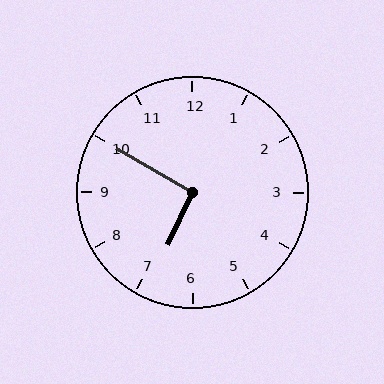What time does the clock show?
6:50.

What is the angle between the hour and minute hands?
Approximately 95 degrees.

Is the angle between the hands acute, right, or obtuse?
It is right.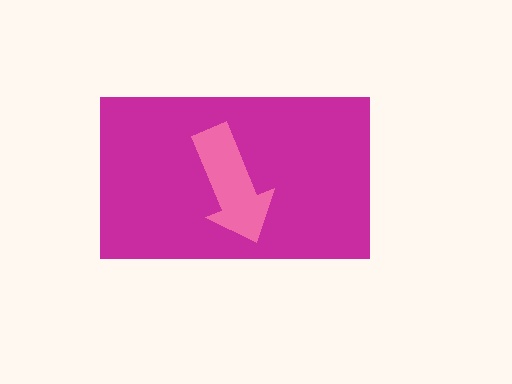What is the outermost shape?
The magenta rectangle.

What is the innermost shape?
The pink arrow.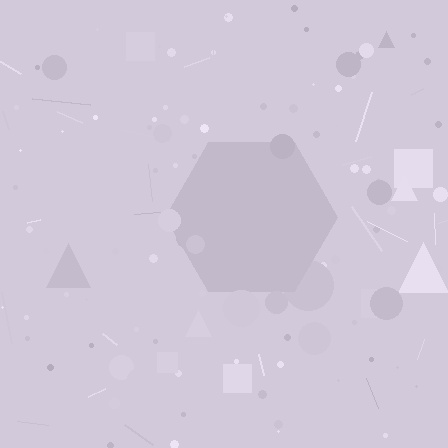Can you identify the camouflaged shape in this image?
The camouflaged shape is a hexagon.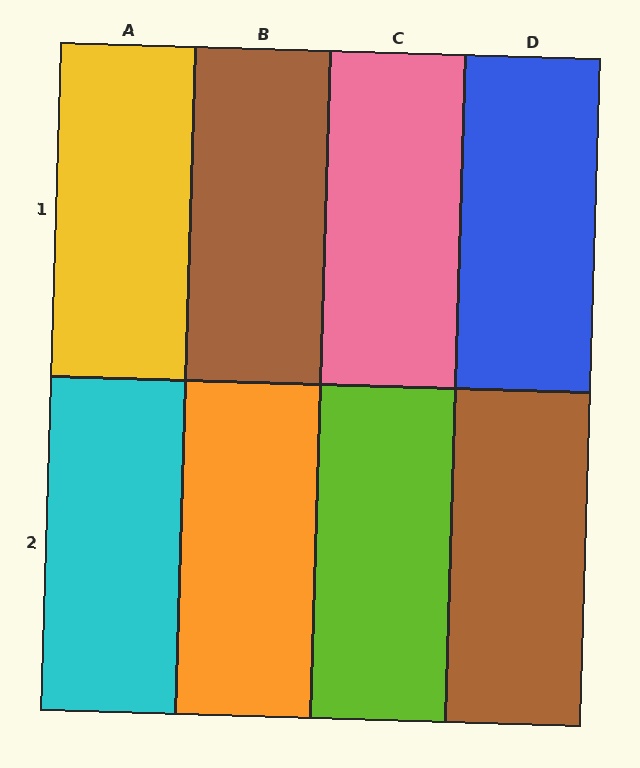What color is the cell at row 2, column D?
Brown.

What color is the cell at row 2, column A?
Cyan.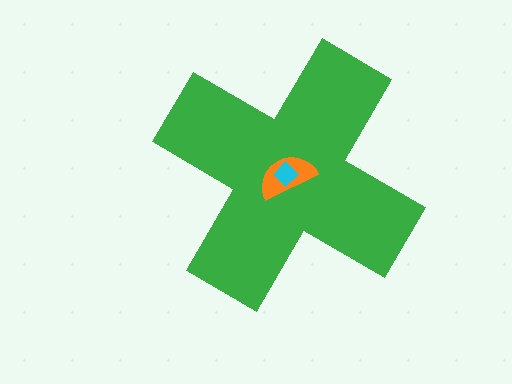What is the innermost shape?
The cyan diamond.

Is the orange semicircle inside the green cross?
Yes.